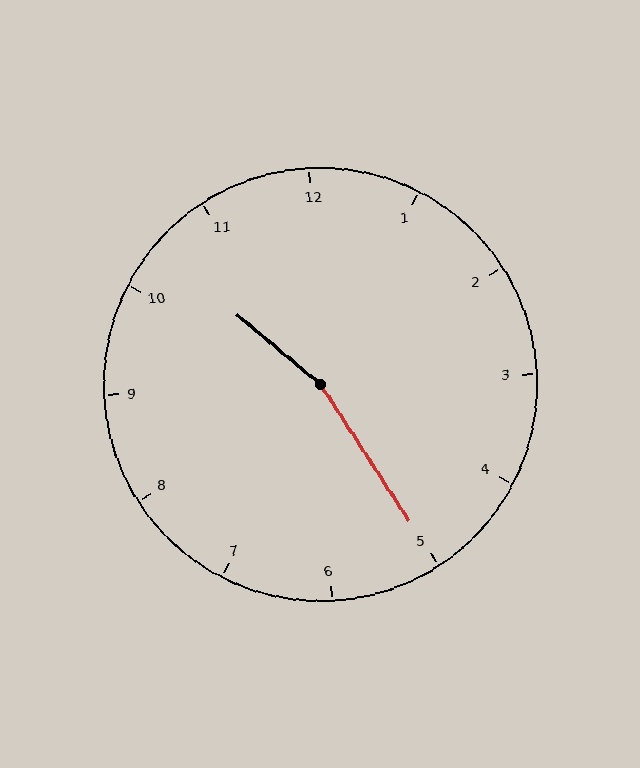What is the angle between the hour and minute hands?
Approximately 162 degrees.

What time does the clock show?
10:25.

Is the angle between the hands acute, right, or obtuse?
It is obtuse.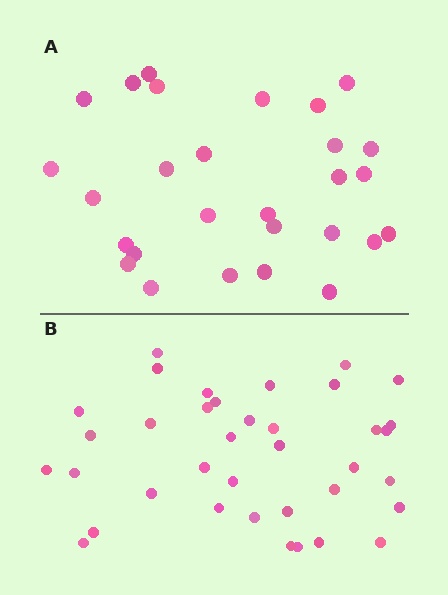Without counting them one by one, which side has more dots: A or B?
Region B (the bottom region) has more dots.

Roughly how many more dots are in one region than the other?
Region B has roughly 8 or so more dots than region A.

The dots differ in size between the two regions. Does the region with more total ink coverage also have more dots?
No. Region A has more total ink coverage because its dots are larger, but region B actually contains more individual dots. Total area can be misleading — the number of items is what matters here.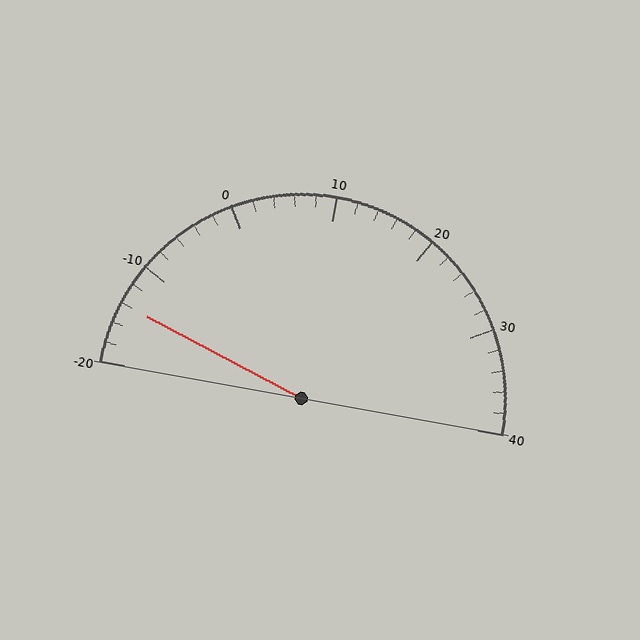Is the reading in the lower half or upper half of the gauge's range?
The reading is in the lower half of the range (-20 to 40).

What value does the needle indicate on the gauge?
The needle indicates approximately -14.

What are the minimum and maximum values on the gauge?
The gauge ranges from -20 to 40.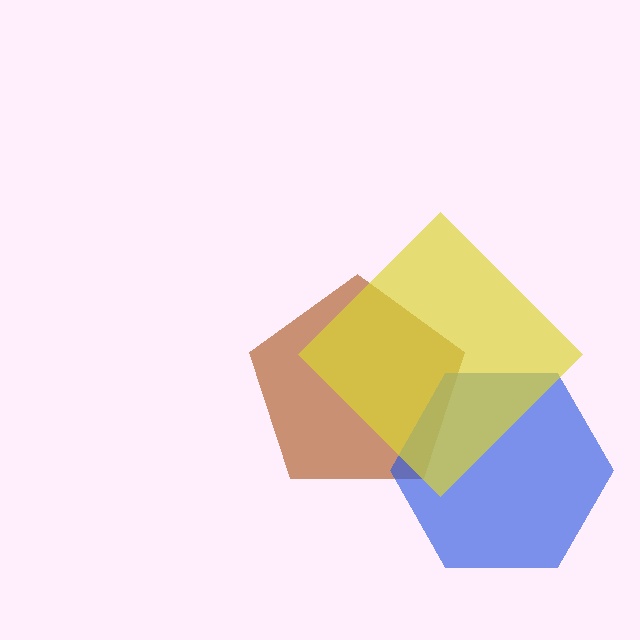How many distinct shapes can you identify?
There are 3 distinct shapes: a brown pentagon, a blue hexagon, a yellow diamond.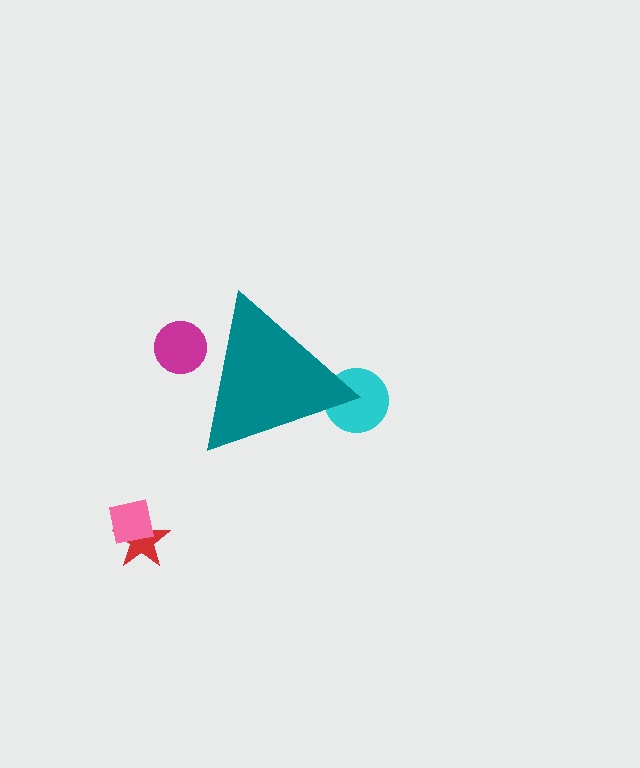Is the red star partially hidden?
No, the red star is fully visible.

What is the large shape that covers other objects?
A teal triangle.